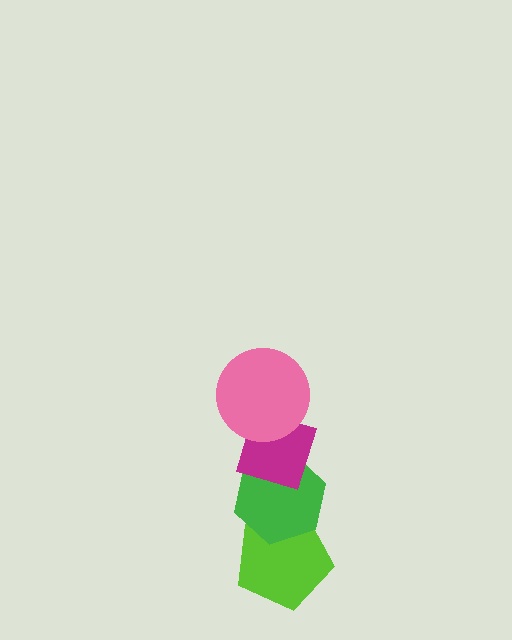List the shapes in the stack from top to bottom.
From top to bottom: the pink circle, the magenta diamond, the green hexagon, the lime pentagon.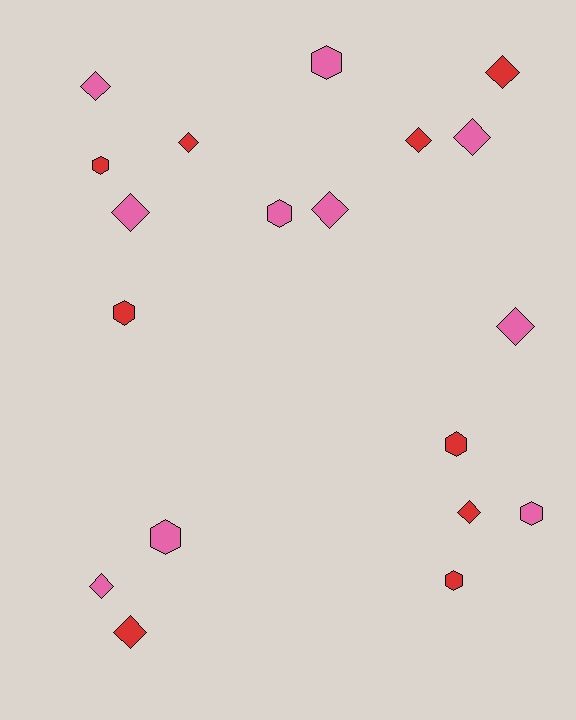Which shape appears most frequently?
Diamond, with 11 objects.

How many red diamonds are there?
There are 5 red diamonds.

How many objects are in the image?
There are 19 objects.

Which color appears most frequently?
Pink, with 10 objects.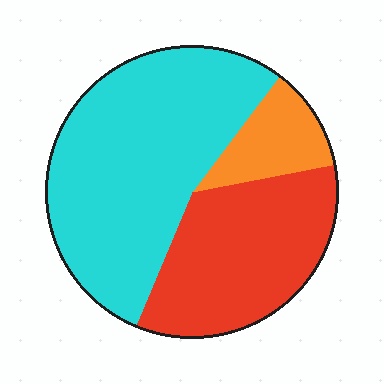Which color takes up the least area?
Orange, at roughly 10%.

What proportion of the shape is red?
Red covers around 35% of the shape.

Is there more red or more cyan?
Cyan.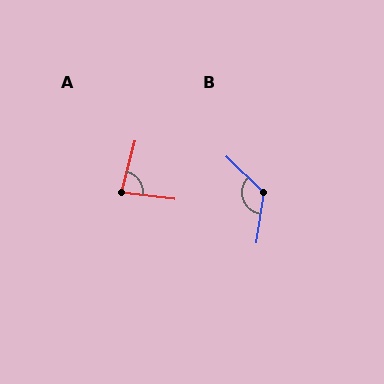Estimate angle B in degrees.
Approximately 126 degrees.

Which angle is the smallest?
A, at approximately 83 degrees.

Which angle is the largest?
B, at approximately 126 degrees.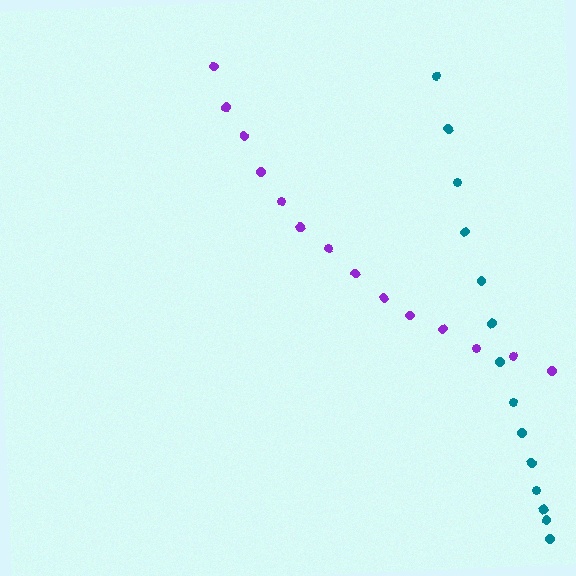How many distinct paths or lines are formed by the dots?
There are 2 distinct paths.